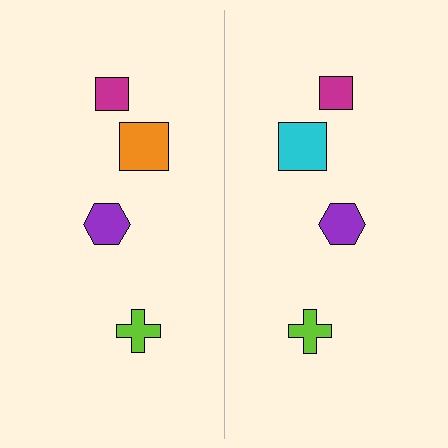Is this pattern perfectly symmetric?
No, the pattern is not perfectly symmetric. The cyan square on the right side breaks the symmetry — its mirror counterpart is orange.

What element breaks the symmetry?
The cyan square on the right side breaks the symmetry — its mirror counterpart is orange.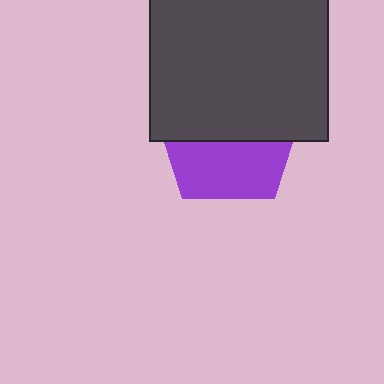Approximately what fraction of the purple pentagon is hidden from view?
Roughly 56% of the purple pentagon is hidden behind the dark gray square.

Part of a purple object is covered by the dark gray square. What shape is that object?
It is a pentagon.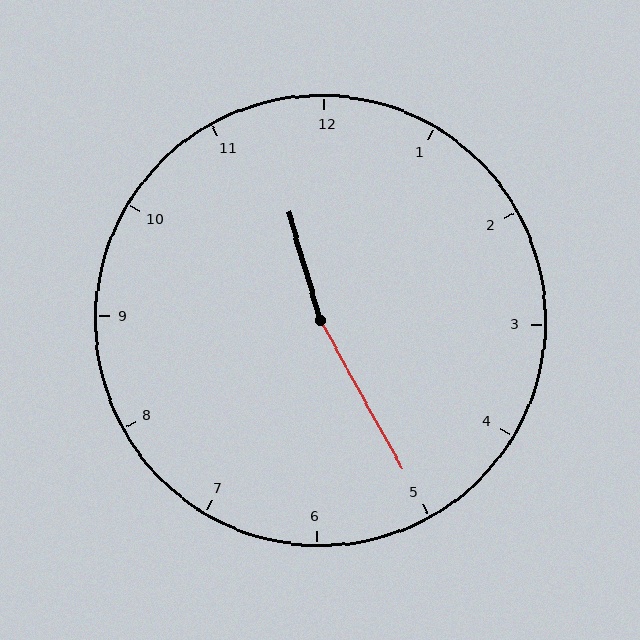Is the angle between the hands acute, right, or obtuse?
It is obtuse.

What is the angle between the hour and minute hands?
Approximately 168 degrees.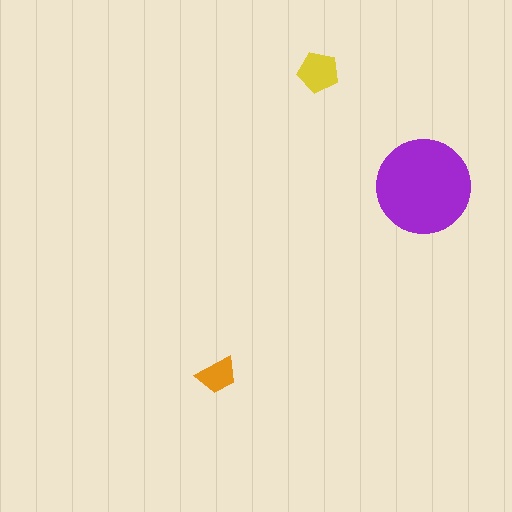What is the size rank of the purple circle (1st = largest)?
1st.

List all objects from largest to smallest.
The purple circle, the yellow pentagon, the orange trapezoid.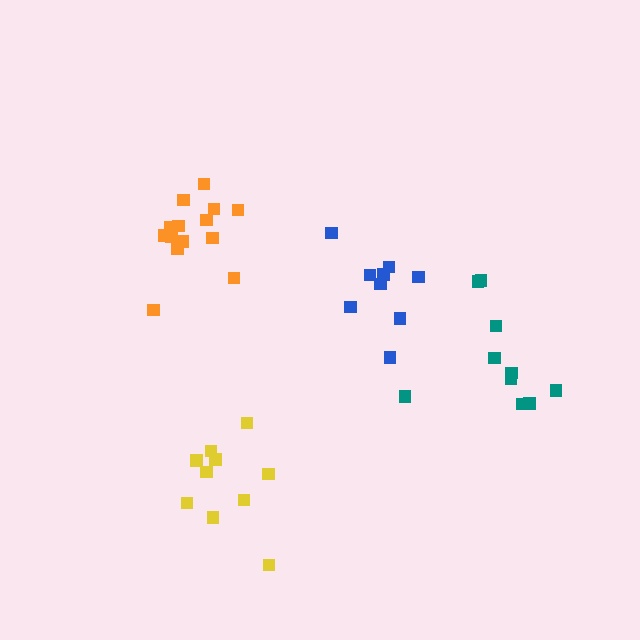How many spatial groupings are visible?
There are 4 spatial groupings.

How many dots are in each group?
Group 1: 10 dots, Group 2: 10 dots, Group 3: 9 dots, Group 4: 14 dots (43 total).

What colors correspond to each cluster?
The clusters are colored: teal, yellow, blue, orange.